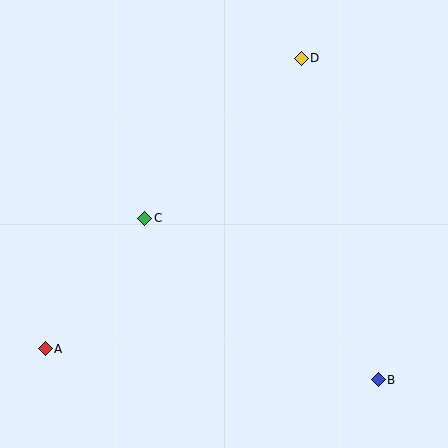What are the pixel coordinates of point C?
Point C is at (145, 218).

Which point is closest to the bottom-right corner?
Point B is closest to the bottom-right corner.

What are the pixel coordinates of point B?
Point B is at (378, 380).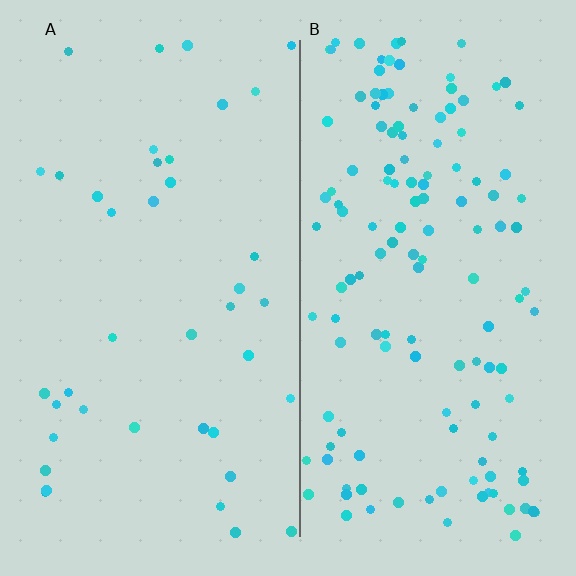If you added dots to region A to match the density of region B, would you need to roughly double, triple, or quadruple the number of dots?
Approximately triple.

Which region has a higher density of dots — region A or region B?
B (the right).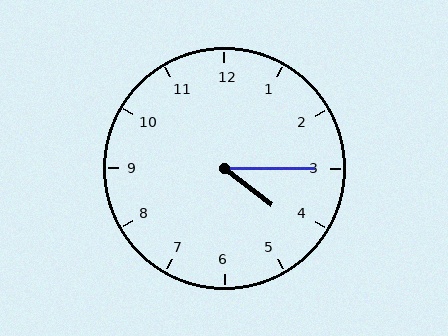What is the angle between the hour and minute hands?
Approximately 38 degrees.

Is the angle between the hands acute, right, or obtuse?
It is acute.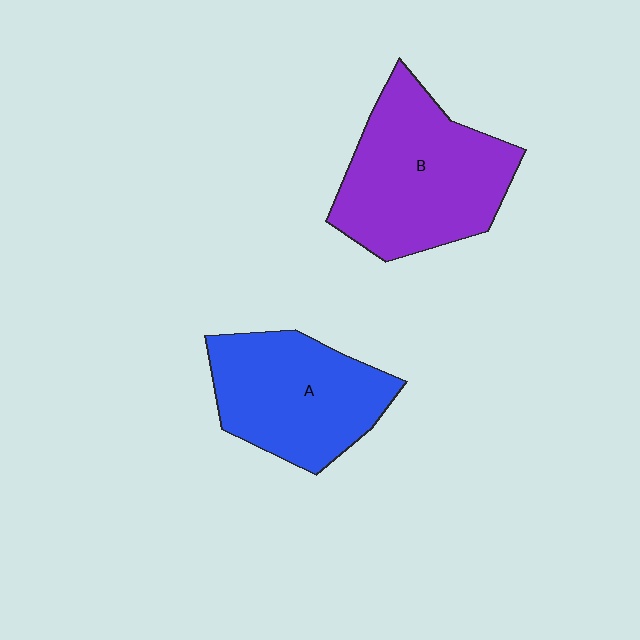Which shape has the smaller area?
Shape A (blue).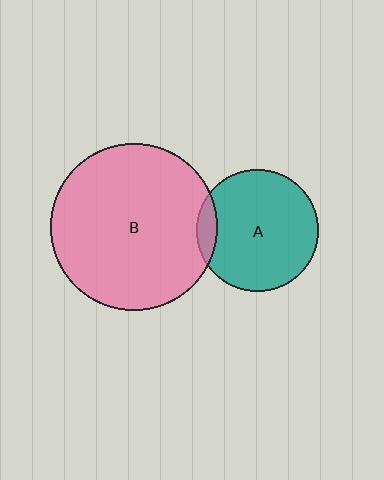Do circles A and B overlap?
Yes.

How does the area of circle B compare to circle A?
Approximately 1.9 times.